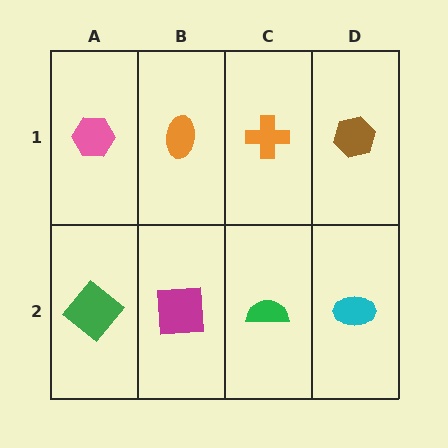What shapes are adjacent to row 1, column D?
A cyan ellipse (row 2, column D), an orange cross (row 1, column C).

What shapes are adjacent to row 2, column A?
A pink hexagon (row 1, column A), a magenta square (row 2, column B).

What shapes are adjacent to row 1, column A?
A green diamond (row 2, column A), an orange ellipse (row 1, column B).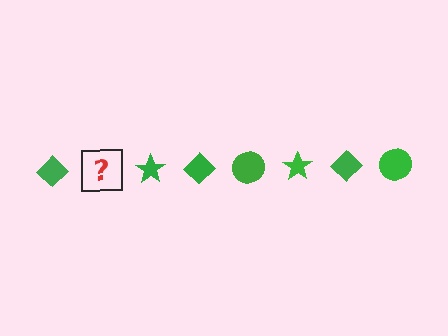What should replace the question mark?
The question mark should be replaced with a green circle.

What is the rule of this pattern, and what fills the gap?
The rule is that the pattern cycles through diamond, circle, star shapes in green. The gap should be filled with a green circle.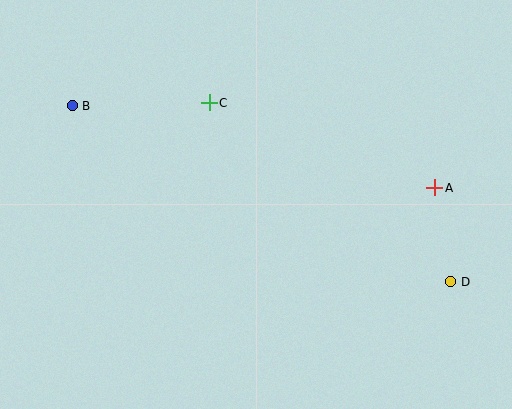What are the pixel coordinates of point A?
Point A is at (435, 188).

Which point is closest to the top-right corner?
Point A is closest to the top-right corner.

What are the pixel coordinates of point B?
Point B is at (72, 106).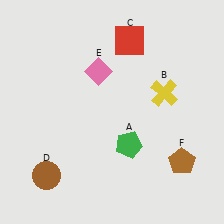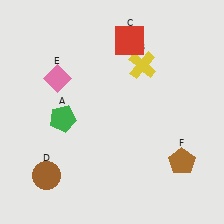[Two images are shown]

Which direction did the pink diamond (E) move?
The pink diamond (E) moved left.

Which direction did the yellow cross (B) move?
The yellow cross (B) moved up.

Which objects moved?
The objects that moved are: the green pentagon (A), the yellow cross (B), the pink diamond (E).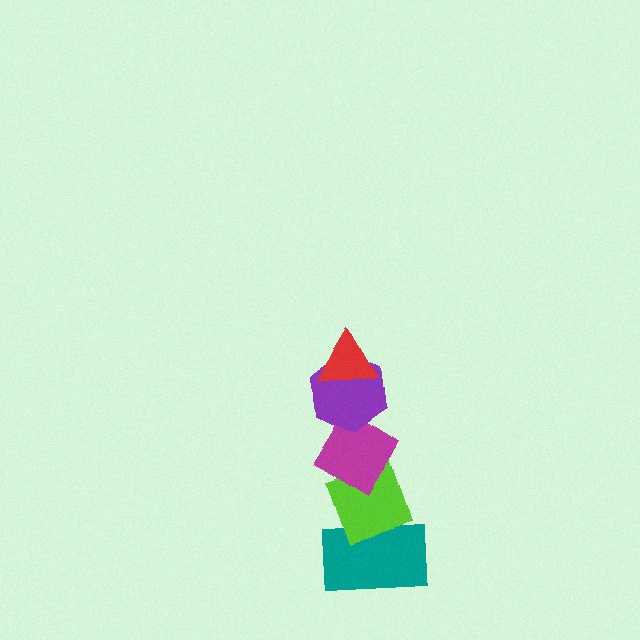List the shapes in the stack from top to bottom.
From top to bottom: the red triangle, the purple hexagon, the magenta diamond, the lime diamond, the teal rectangle.